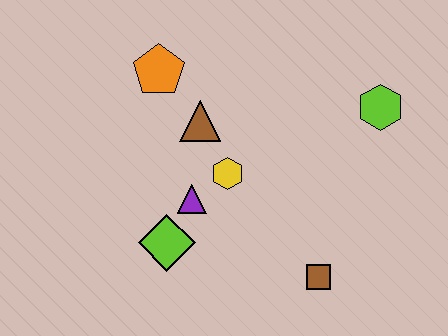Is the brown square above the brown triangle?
No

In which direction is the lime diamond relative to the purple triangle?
The lime diamond is below the purple triangle.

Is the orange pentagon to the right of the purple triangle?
No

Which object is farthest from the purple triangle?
The lime hexagon is farthest from the purple triangle.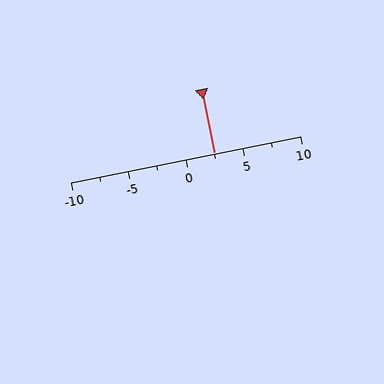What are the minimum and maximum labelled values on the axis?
The axis runs from -10 to 10.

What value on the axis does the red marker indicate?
The marker indicates approximately 2.5.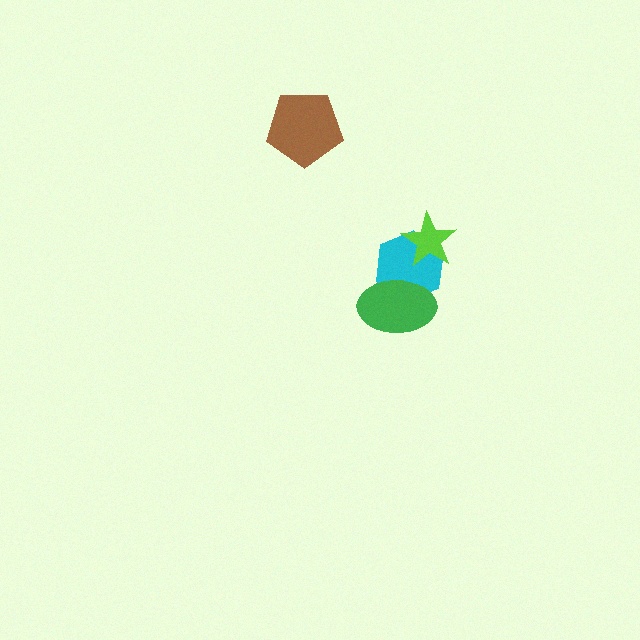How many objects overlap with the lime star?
1 object overlaps with the lime star.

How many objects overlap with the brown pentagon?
0 objects overlap with the brown pentagon.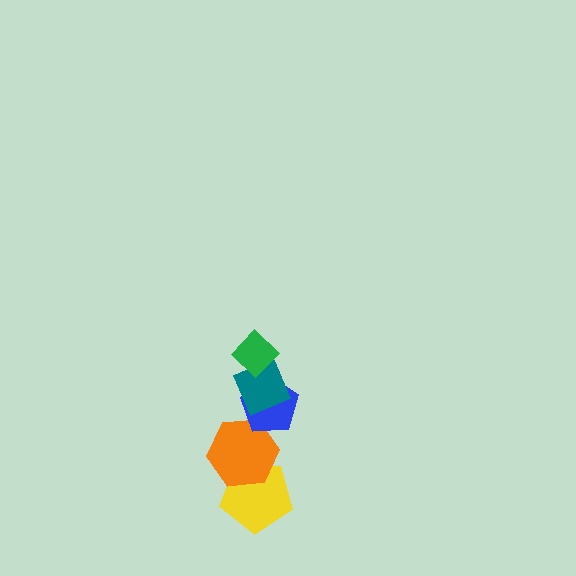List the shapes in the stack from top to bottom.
From top to bottom: the green diamond, the teal diamond, the blue pentagon, the orange hexagon, the yellow pentagon.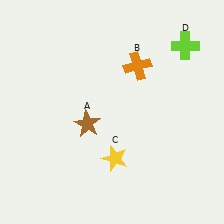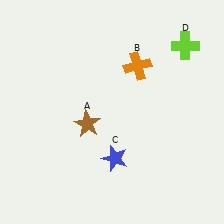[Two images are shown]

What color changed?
The star (C) changed from yellow in Image 1 to blue in Image 2.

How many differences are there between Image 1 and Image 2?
There is 1 difference between the two images.